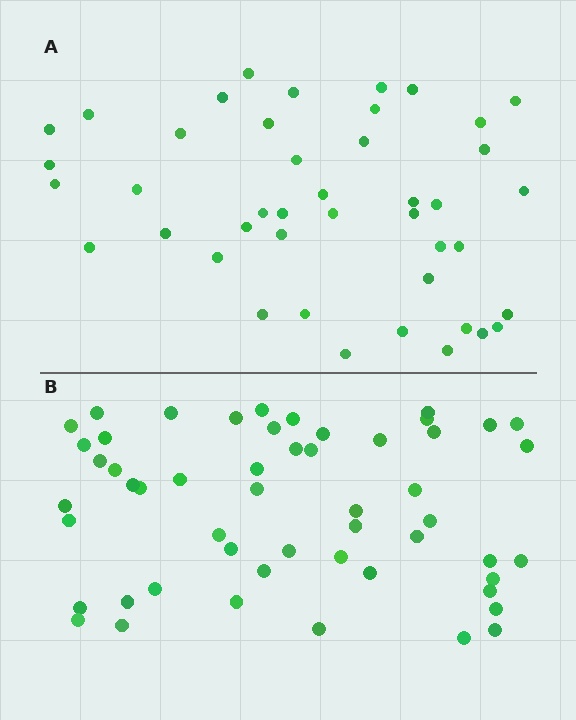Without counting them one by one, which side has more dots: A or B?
Region B (the bottom region) has more dots.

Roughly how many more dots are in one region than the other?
Region B has roughly 10 or so more dots than region A.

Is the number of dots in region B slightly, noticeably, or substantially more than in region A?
Region B has only slightly more — the two regions are fairly close. The ratio is roughly 1.2 to 1.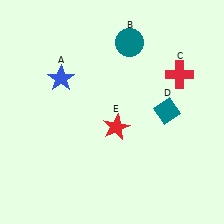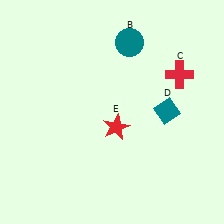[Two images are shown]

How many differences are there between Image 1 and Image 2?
There is 1 difference between the two images.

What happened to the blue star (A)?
The blue star (A) was removed in Image 2. It was in the top-left area of Image 1.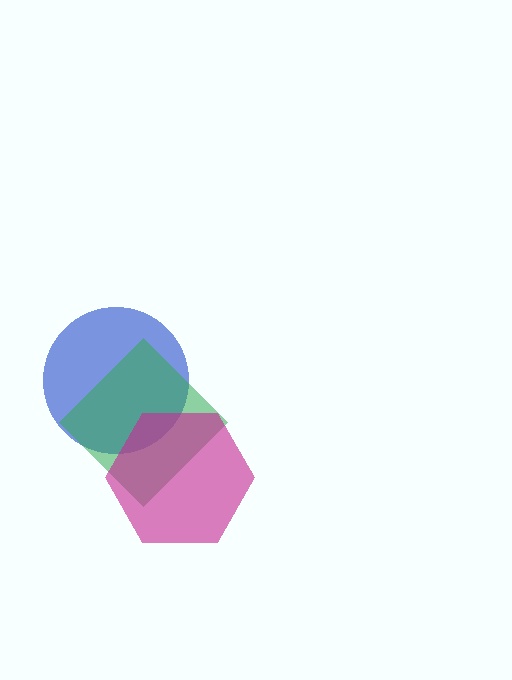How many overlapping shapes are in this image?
There are 3 overlapping shapes in the image.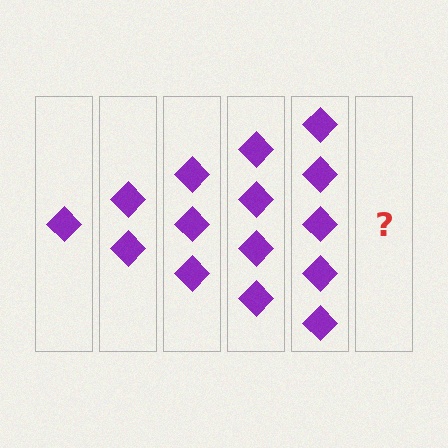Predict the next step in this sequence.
The next step is 6 diamonds.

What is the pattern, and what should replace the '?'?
The pattern is that each step adds one more diamond. The '?' should be 6 diamonds.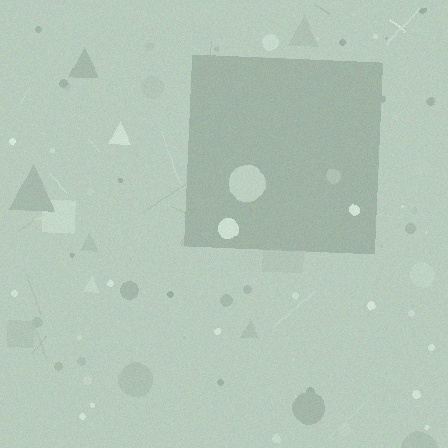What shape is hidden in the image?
A square is hidden in the image.